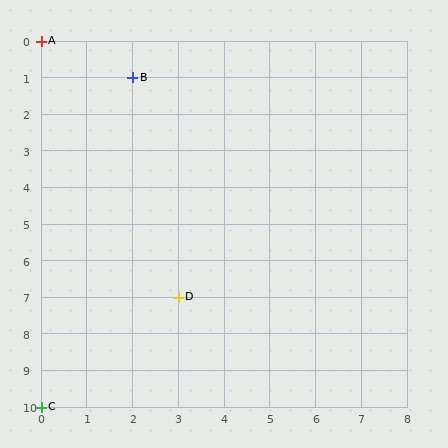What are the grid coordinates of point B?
Point B is at grid coordinates (2, 1).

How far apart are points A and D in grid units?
Points A and D are 3 columns and 7 rows apart (about 7.6 grid units diagonally).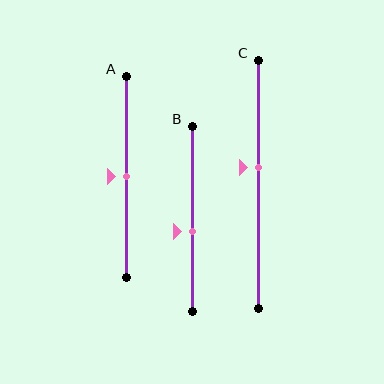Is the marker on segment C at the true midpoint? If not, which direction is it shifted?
No, the marker on segment C is shifted upward by about 7% of the segment length.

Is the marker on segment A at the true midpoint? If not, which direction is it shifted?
Yes, the marker on segment A is at the true midpoint.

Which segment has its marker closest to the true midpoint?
Segment A has its marker closest to the true midpoint.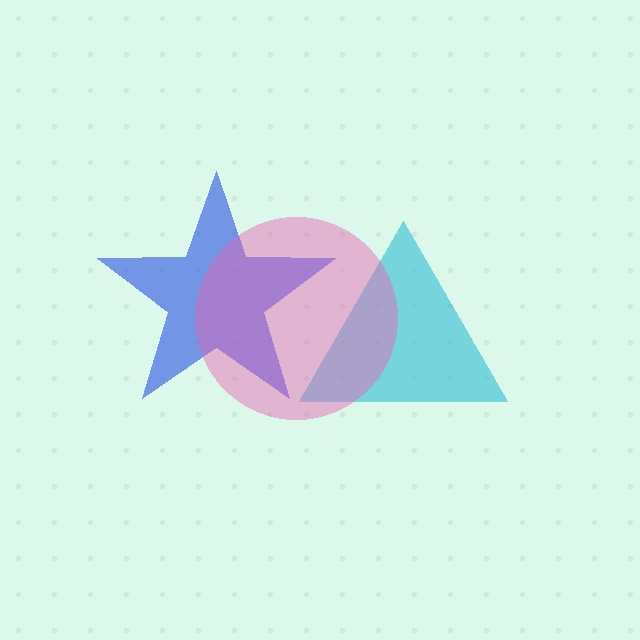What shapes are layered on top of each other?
The layered shapes are: a cyan triangle, a blue star, a pink circle.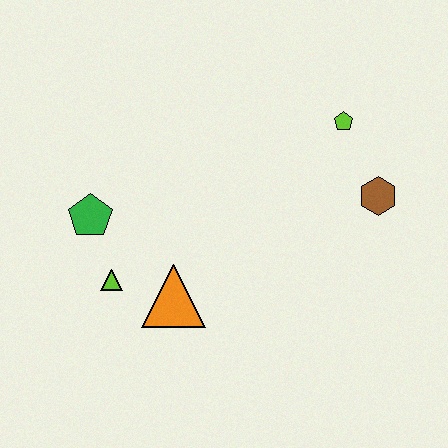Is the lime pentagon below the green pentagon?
No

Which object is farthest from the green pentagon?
The brown hexagon is farthest from the green pentagon.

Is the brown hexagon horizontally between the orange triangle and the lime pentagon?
No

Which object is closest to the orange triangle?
The lime triangle is closest to the orange triangle.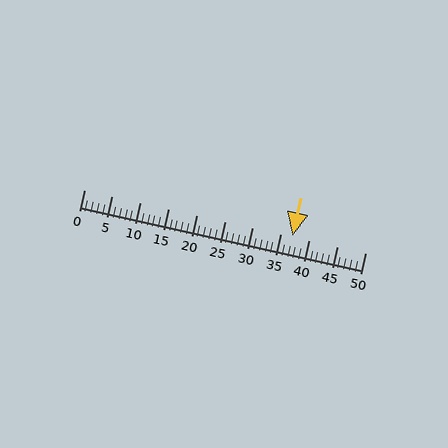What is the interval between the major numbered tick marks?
The major tick marks are spaced 5 units apart.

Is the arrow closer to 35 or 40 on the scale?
The arrow is closer to 35.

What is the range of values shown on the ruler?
The ruler shows values from 0 to 50.